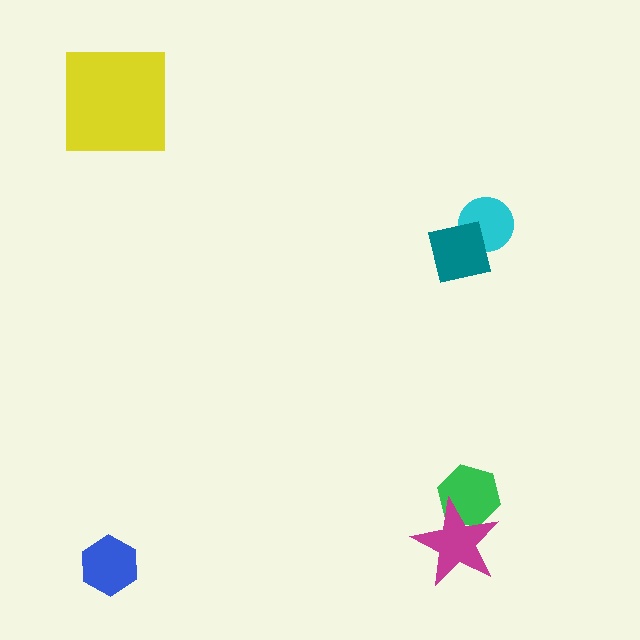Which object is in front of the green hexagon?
The magenta star is in front of the green hexagon.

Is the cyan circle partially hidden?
Yes, it is partially covered by another shape.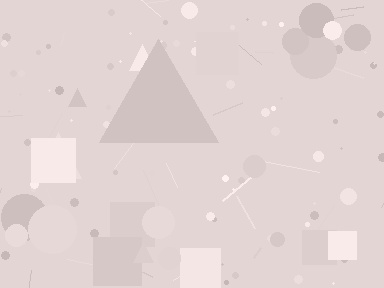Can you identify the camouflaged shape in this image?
The camouflaged shape is a triangle.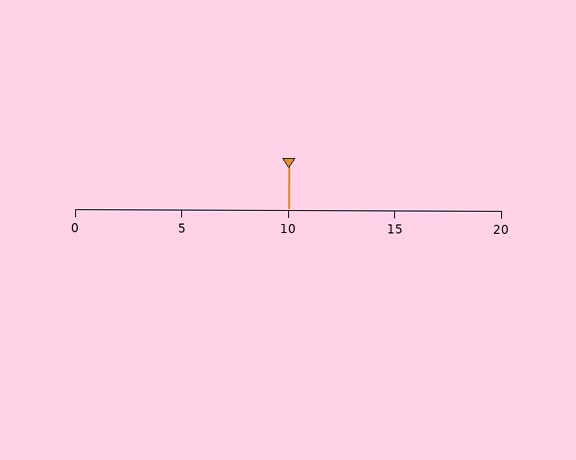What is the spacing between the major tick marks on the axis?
The major ticks are spaced 5 apart.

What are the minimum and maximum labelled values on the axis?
The axis runs from 0 to 20.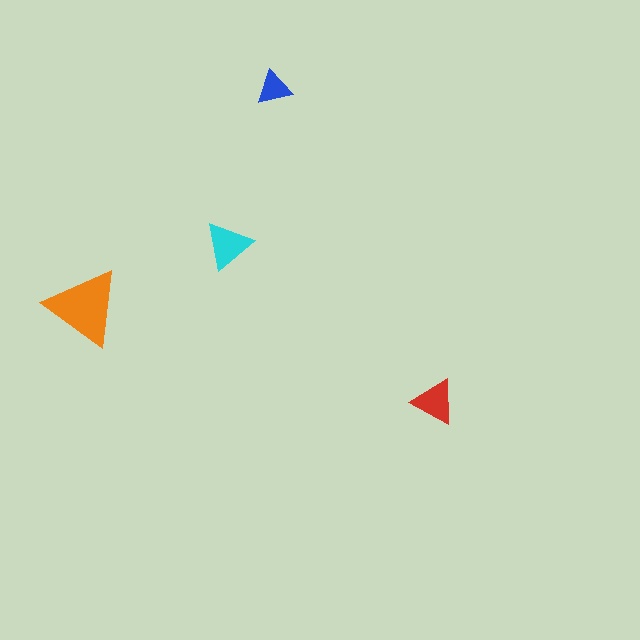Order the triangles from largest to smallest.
the orange one, the cyan one, the red one, the blue one.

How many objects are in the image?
There are 4 objects in the image.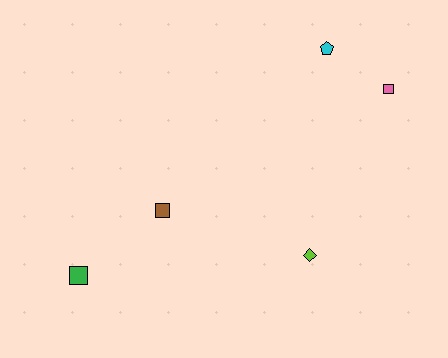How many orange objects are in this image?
There are no orange objects.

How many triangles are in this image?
There are no triangles.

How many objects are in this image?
There are 5 objects.